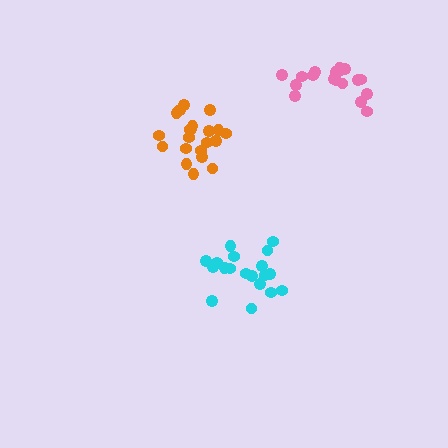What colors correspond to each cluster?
The clusters are colored: orange, pink, cyan.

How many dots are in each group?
Group 1: 21 dots, Group 2: 18 dots, Group 3: 19 dots (58 total).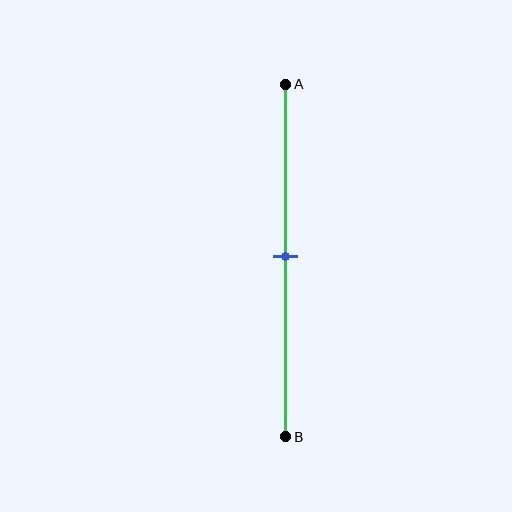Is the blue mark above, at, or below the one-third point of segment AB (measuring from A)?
The blue mark is below the one-third point of segment AB.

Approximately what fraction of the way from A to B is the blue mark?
The blue mark is approximately 50% of the way from A to B.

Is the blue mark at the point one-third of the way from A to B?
No, the mark is at about 50% from A, not at the 33% one-third point.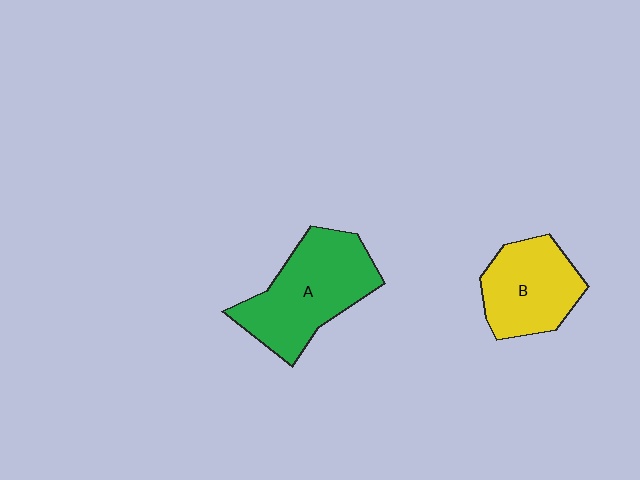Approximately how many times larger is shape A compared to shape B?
Approximately 1.3 times.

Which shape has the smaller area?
Shape B (yellow).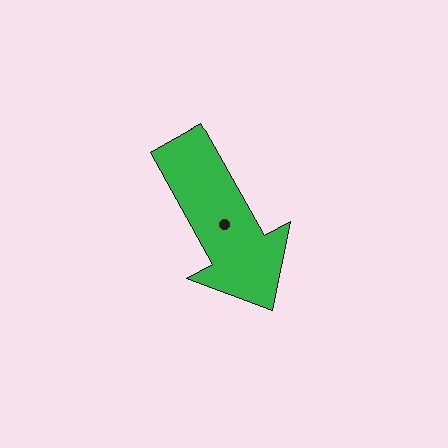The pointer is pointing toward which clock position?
Roughly 5 o'clock.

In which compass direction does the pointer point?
Southeast.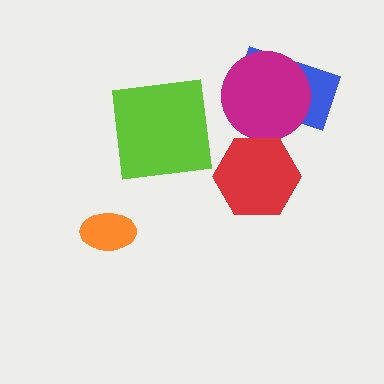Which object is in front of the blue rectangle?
The magenta circle is in front of the blue rectangle.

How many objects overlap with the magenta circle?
1 object overlaps with the magenta circle.